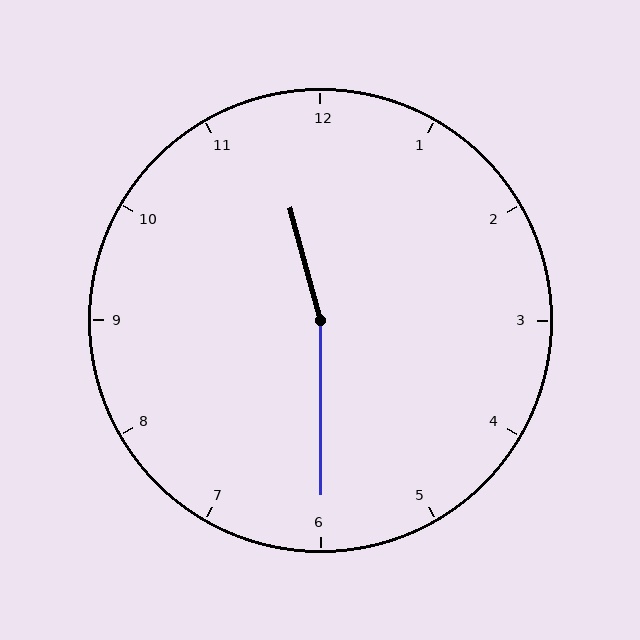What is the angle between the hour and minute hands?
Approximately 165 degrees.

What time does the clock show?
11:30.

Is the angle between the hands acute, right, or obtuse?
It is obtuse.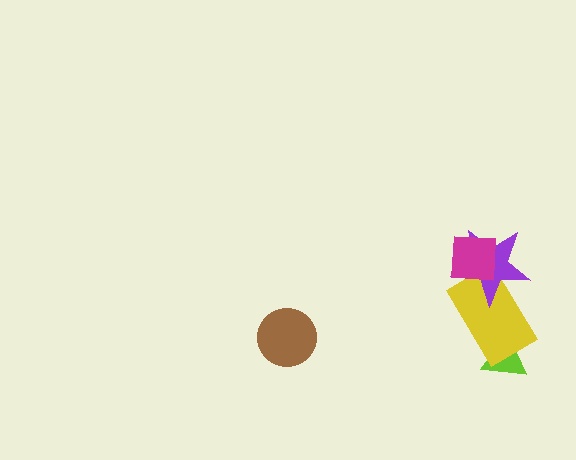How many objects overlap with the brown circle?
0 objects overlap with the brown circle.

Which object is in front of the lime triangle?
The yellow rectangle is in front of the lime triangle.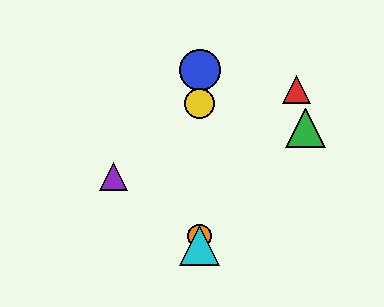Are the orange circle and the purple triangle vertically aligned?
No, the orange circle is at x≈200 and the purple triangle is at x≈114.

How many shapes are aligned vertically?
4 shapes (the blue circle, the yellow circle, the orange circle, the cyan triangle) are aligned vertically.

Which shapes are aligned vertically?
The blue circle, the yellow circle, the orange circle, the cyan triangle are aligned vertically.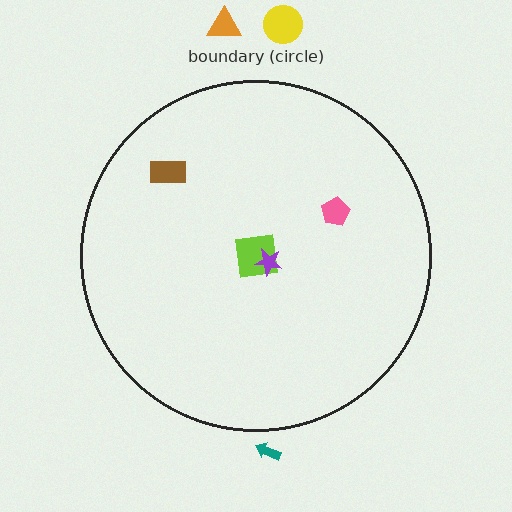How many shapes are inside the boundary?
4 inside, 3 outside.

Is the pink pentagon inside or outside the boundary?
Inside.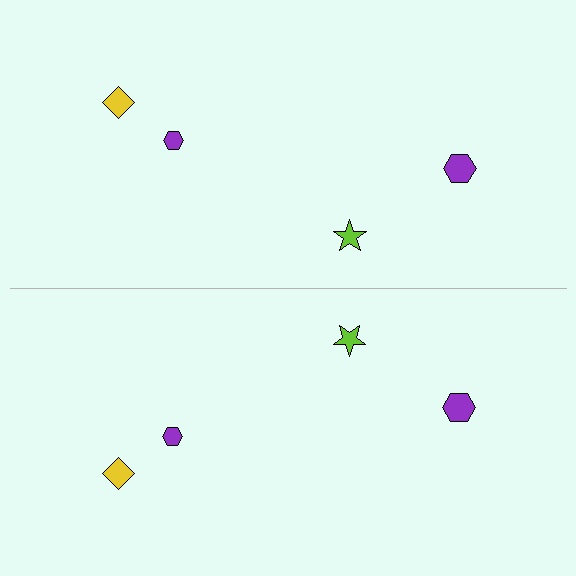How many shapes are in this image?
There are 8 shapes in this image.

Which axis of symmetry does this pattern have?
The pattern has a horizontal axis of symmetry running through the center of the image.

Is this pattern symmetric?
Yes, this pattern has bilateral (reflection) symmetry.